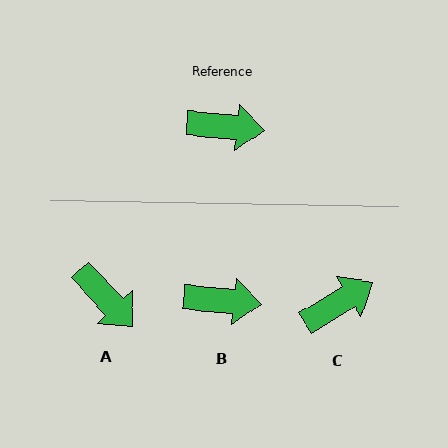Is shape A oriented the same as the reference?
No, it is off by about 42 degrees.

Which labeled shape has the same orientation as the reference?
B.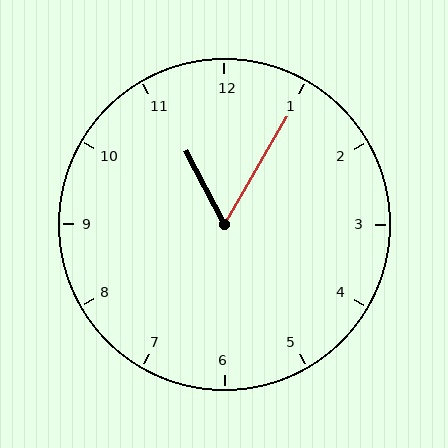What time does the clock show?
11:05.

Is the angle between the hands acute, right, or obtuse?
It is acute.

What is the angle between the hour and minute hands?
Approximately 58 degrees.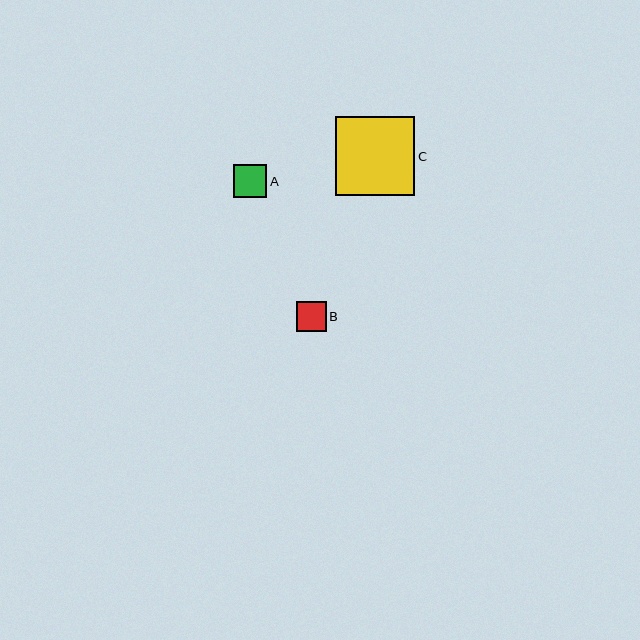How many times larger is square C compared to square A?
Square C is approximately 2.4 times the size of square A.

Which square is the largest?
Square C is the largest with a size of approximately 79 pixels.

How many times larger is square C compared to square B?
Square C is approximately 2.6 times the size of square B.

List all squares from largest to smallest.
From largest to smallest: C, A, B.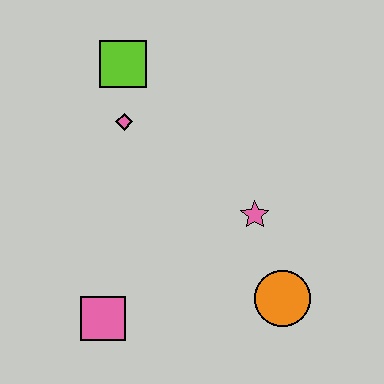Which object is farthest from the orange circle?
The lime square is farthest from the orange circle.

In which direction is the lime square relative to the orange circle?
The lime square is above the orange circle.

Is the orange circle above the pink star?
No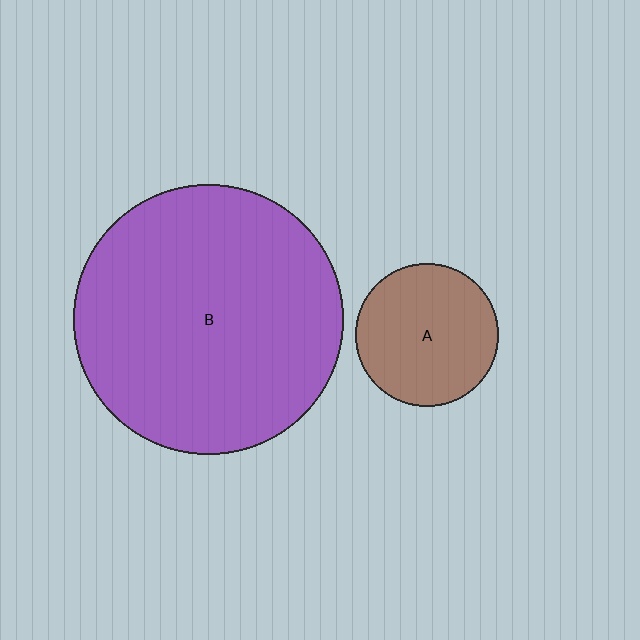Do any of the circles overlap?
No, none of the circles overlap.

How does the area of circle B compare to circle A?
Approximately 3.6 times.